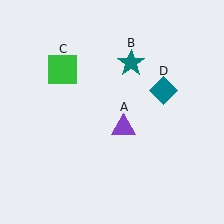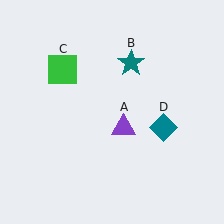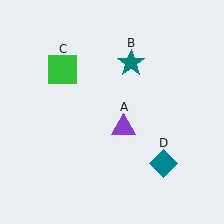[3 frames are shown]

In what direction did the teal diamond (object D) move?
The teal diamond (object D) moved down.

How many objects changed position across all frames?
1 object changed position: teal diamond (object D).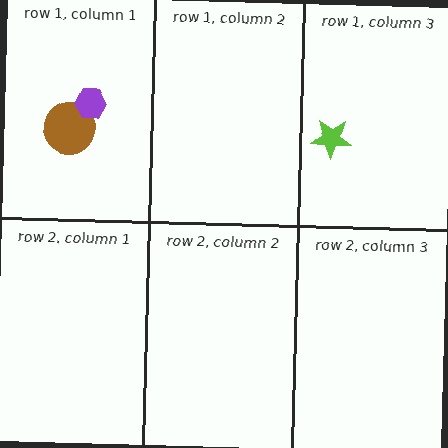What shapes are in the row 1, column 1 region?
The brown circle, the purple hexagon.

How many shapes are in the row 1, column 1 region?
2.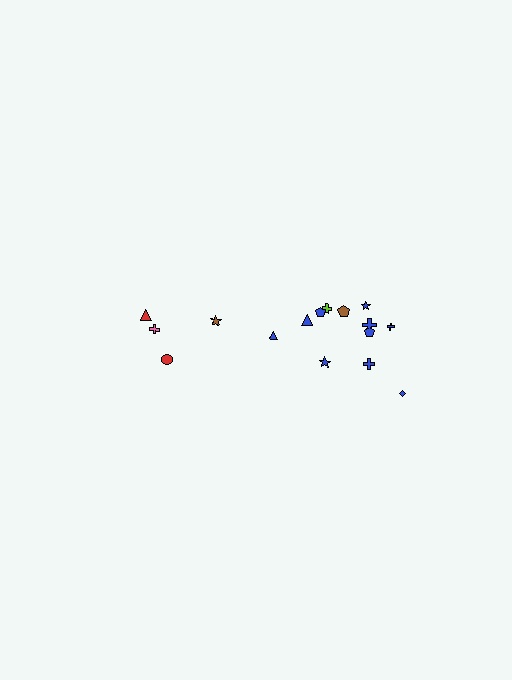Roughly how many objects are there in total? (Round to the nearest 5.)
Roughly 15 objects in total.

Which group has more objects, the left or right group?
The right group.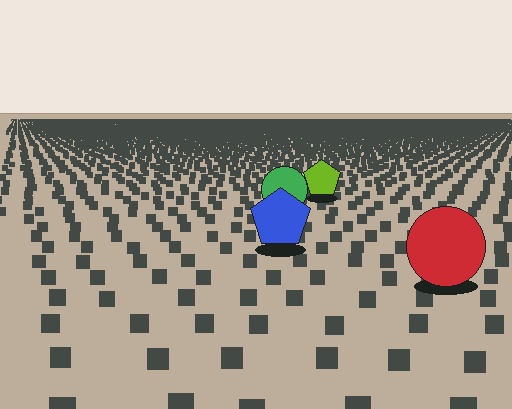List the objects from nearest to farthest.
From nearest to farthest: the red circle, the blue pentagon, the green circle, the lime pentagon.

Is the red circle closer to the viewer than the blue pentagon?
Yes. The red circle is closer — you can tell from the texture gradient: the ground texture is coarser near it.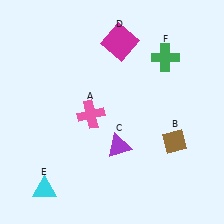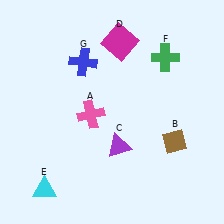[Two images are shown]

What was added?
A blue cross (G) was added in Image 2.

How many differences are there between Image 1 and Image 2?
There is 1 difference between the two images.